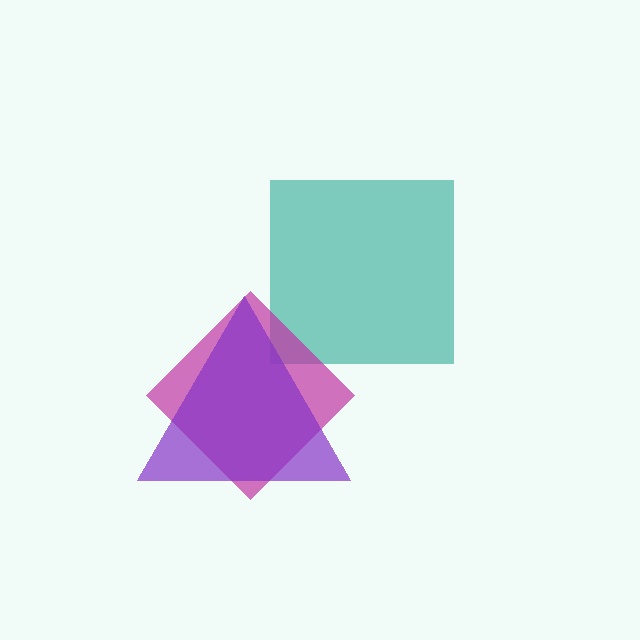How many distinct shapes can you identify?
There are 3 distinct shapes: a teal square, a magenta diamond, a purple triangle.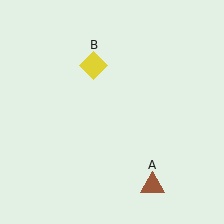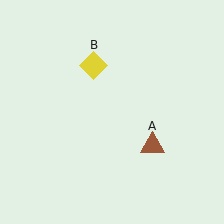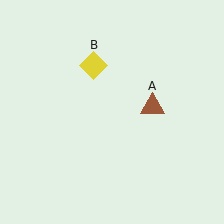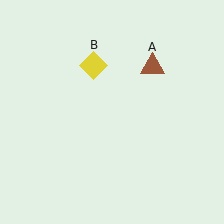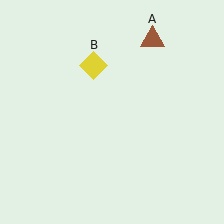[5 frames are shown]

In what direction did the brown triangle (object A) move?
The brown triangle (object A) moved up.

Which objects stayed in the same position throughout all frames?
Yellow diamond (object B) remained stationary.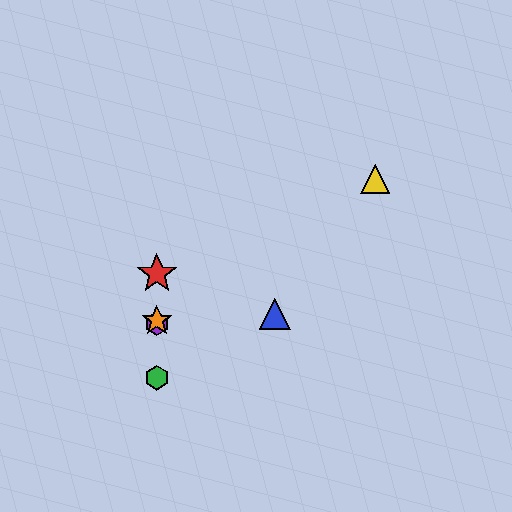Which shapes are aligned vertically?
The red star, the green hexagon, the purple hexagon, the orange star are aligned vertically.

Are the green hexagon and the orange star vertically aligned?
Yes, both are at x≈157.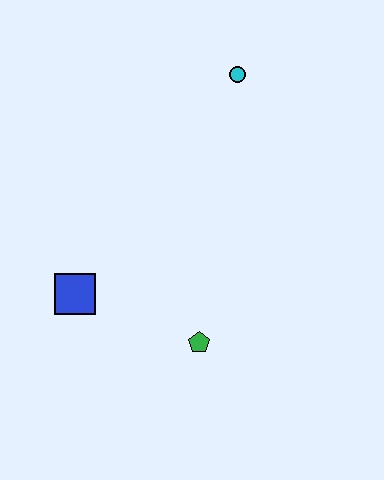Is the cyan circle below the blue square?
No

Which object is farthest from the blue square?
The cyan circle is farthest from the blue square.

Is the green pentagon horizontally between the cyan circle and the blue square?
Yes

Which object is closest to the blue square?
The green pentagon is closest to the blue square.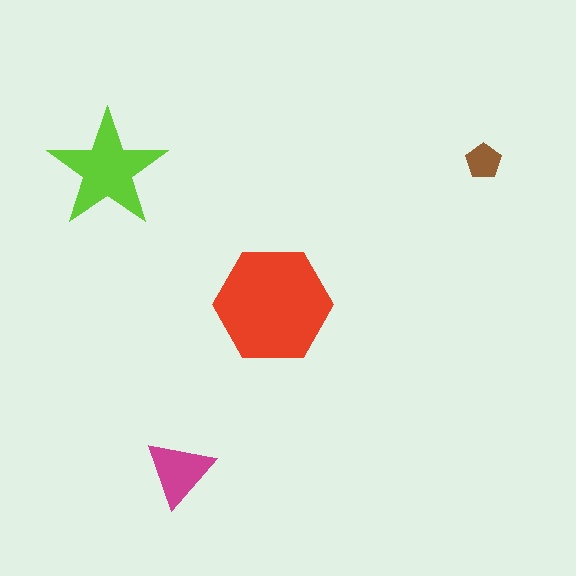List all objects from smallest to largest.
The brown pentagon, the magenta triangle, the lime star, the red hexagon.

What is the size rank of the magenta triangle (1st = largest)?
3rd.